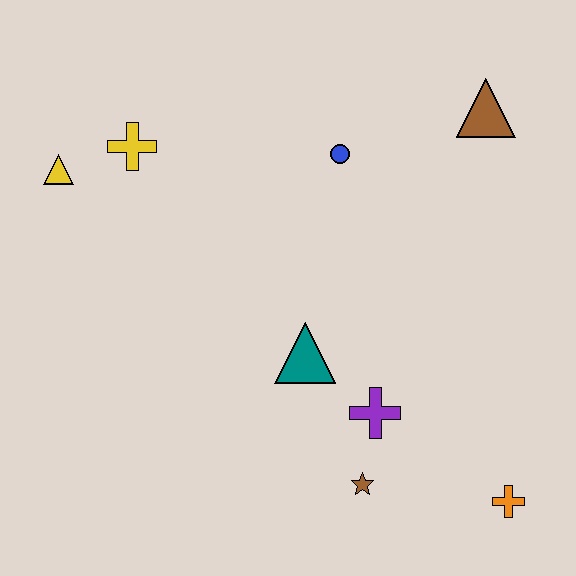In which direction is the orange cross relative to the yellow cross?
The orange cross is to the right of the yellow cross.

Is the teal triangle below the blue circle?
Yes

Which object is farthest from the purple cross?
The yellow triangle is farthest from the purple cross.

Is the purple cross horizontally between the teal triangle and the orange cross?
Yes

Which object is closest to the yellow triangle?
The yellow cross is closest to the yellow triangle.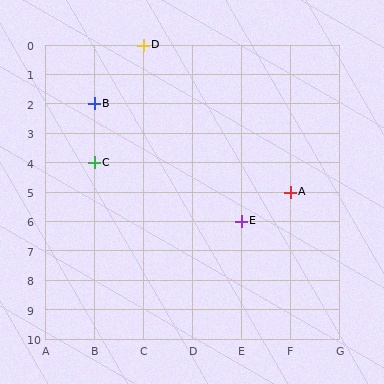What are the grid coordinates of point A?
Point A is at grid coordinates (F, 5).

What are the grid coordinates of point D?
Point D is at grid coordinates (C, 0).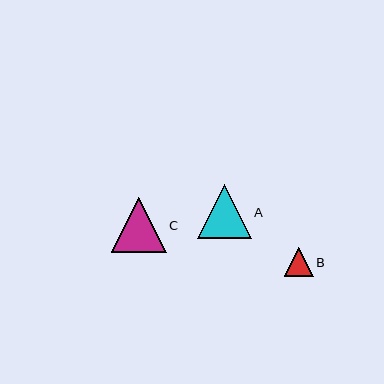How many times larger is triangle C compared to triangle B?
Triangle C is approximately 1.9 times the size of triangle B.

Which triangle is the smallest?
Triangle B is the smallest with a size of approximately 29 pixels.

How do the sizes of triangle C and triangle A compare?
Triangle C and triangle A are approximately the same size.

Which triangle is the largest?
Triangle C is the largest with a size of approximately 55 pixels.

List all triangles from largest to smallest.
From largest to smallest: C, A, B.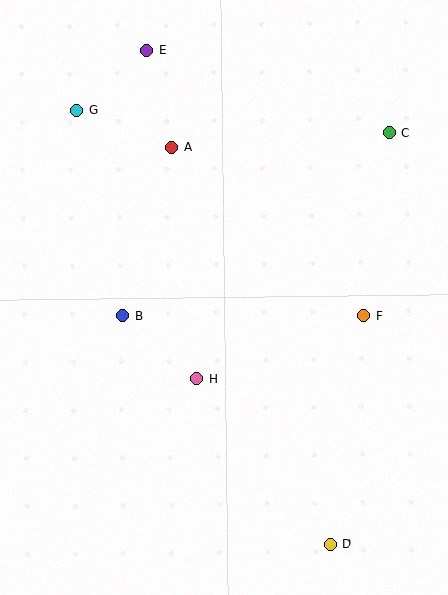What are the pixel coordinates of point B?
Point B is at (123, 316).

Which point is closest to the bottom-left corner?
Point H is closest to the bottom-left corner.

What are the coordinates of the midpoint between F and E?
The midpoint between F and E is at (255, 183).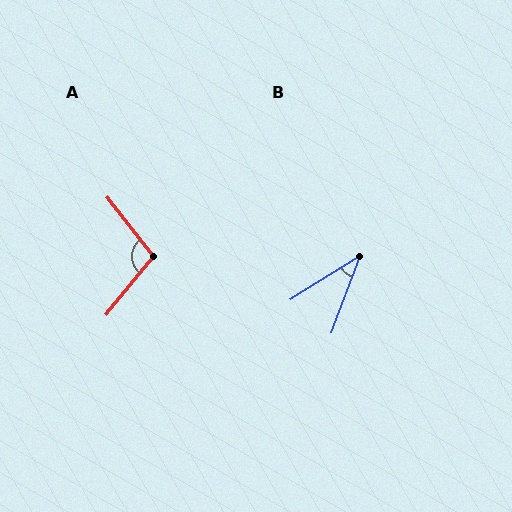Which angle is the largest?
A, at approximately 103 degrees.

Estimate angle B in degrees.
Approximately 38 degrees.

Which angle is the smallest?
B, at approximately 38 degrees.